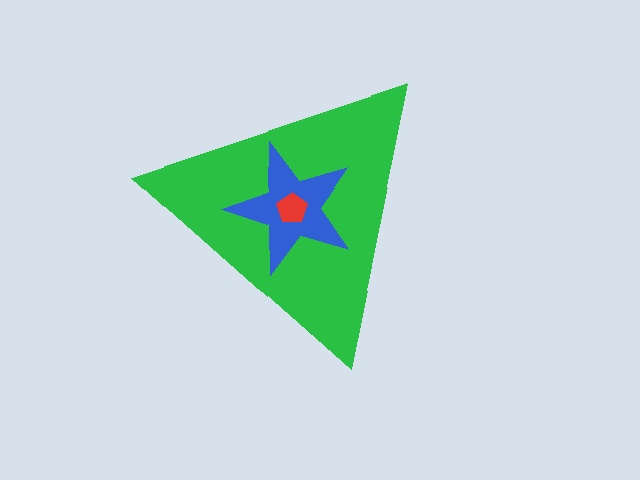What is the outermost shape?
The green triangle.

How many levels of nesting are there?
3.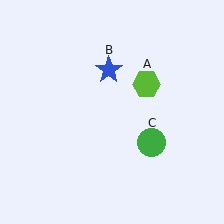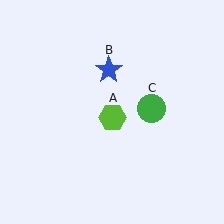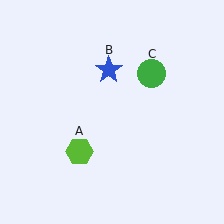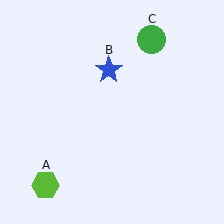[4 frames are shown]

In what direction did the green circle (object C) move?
The green circle (object C) moved up.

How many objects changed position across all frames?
2 objects changed position: lime hexagon (object A), green circle (object C).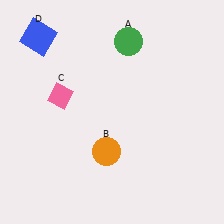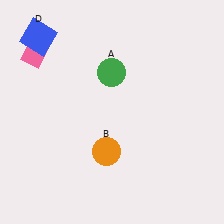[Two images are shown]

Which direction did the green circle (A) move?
The green circle (A) moved down.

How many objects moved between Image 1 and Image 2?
2 objects moved between the two images.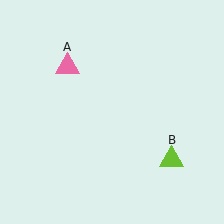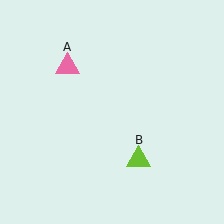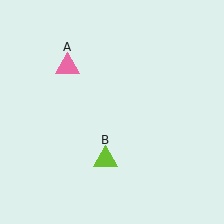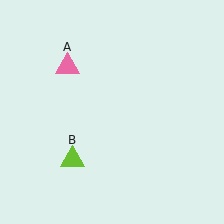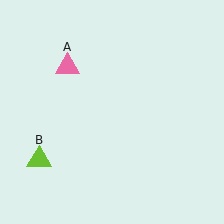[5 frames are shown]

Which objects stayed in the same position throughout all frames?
Pink triangle (object A) remained stationary.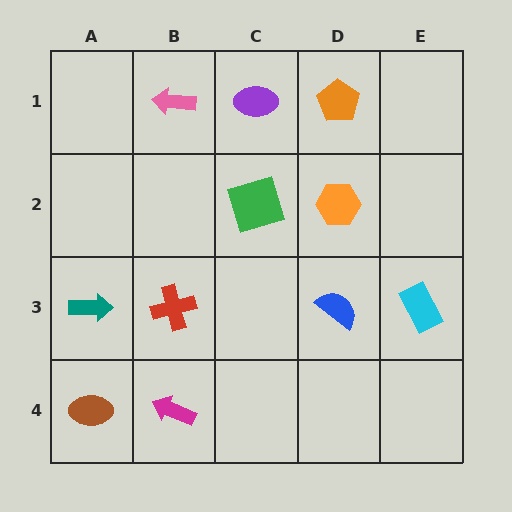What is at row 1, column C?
A purple ellipse.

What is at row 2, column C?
A green square.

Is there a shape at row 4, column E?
No, that cell is empty.